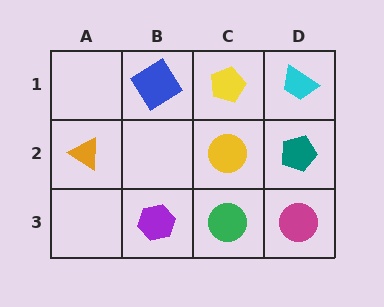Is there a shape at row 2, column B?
No, that cell is empty.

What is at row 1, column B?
A blue diamond.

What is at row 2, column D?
A teal pentagon.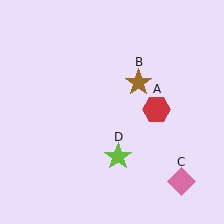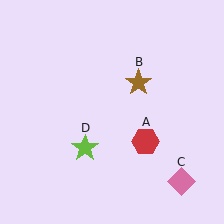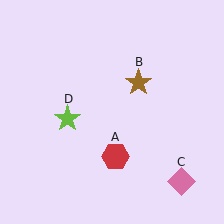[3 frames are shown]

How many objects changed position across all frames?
2 objects changed position: red hexagon (object A), lime star (object D).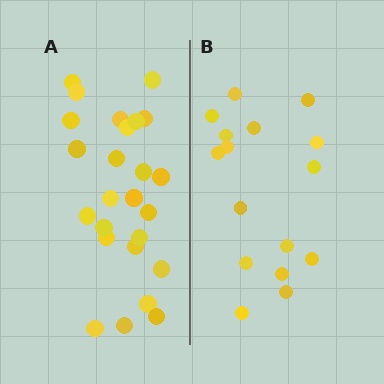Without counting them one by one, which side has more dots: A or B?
Region A (the left region) has more dots.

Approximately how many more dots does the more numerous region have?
Region A has roughly 8 or so more dots than region B.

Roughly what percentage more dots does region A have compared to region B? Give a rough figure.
About 55% more.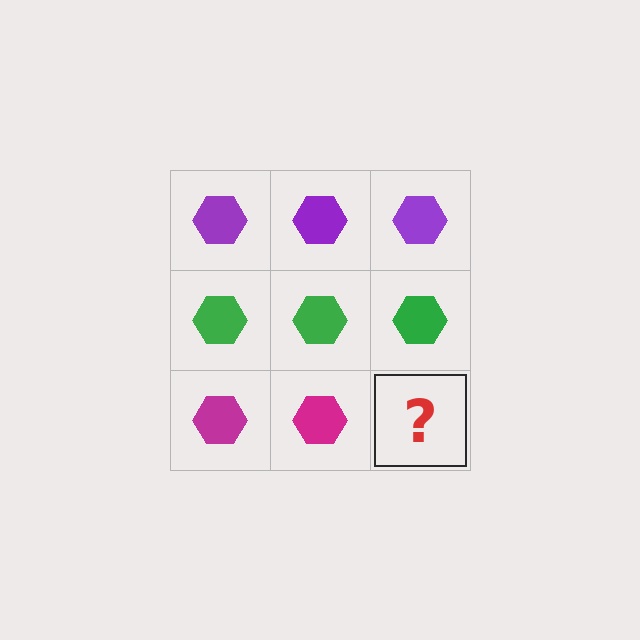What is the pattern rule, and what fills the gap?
The rule is that each row has a consistent color. The gap should be filled with a magenta hexagon.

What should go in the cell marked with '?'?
The missing cell should contain a magenta hexagon.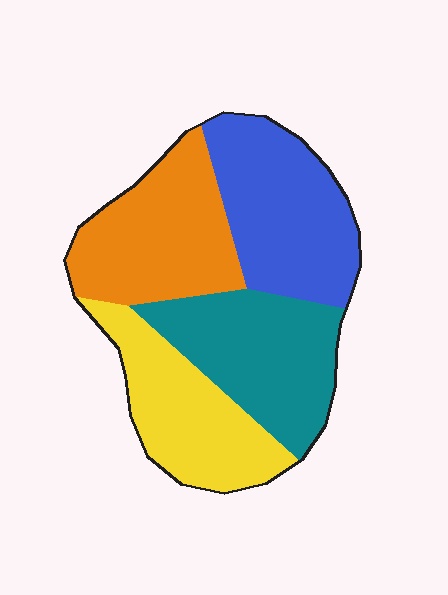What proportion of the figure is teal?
Teal covers around 25% of the figure.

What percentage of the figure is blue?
Blue takes up about one quarter (1/4) of the figure.